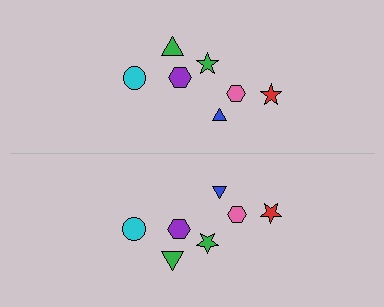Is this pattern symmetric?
Yes, this pattern has bilateral (reflection) symmetry.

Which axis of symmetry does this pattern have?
The pattern has a horizontal axis of symmetry running through the center of the image.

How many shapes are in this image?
There are 14 shapes in this image.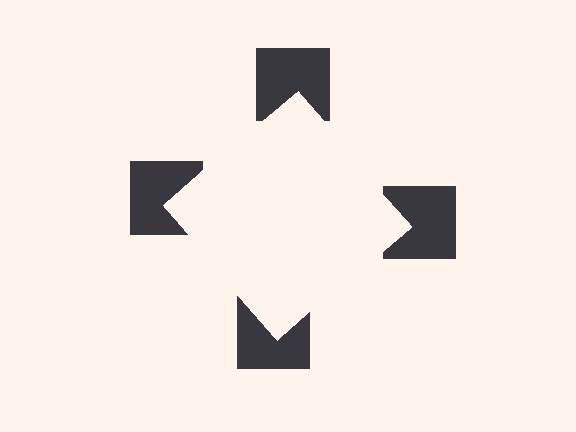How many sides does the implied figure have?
4 sides.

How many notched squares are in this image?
There are 4 — one at each vertex of the illusory square.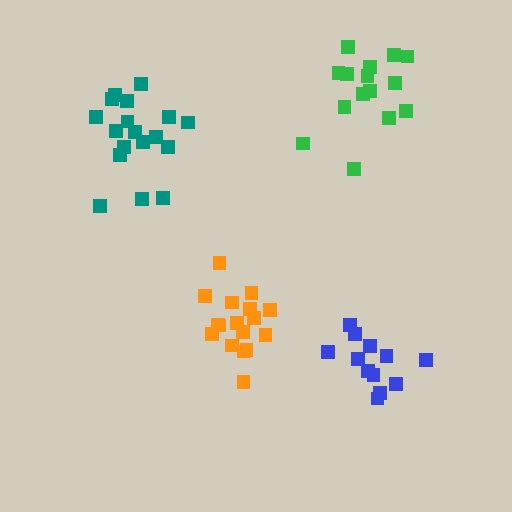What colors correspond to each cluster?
The clusters are colored: blue, teal, green, orange.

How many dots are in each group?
Group 1: 12 dots, Group 2: 18 dots, Group 3: 15 dots, Group 4: 17 dots (62 total).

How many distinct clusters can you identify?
There are 4 distinct clusters.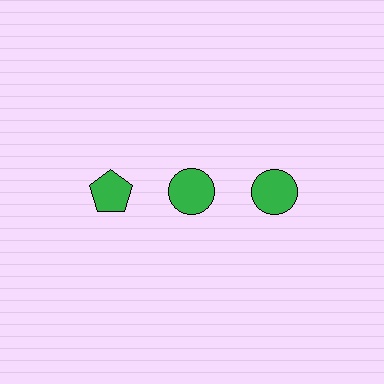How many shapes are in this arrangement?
There are 3 shapes arranged in a grid pattern.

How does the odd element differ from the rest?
It has a different shape: pentagon instead of circle.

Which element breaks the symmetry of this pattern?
The green pentagon in the top row, leftmost column breaks the symmetry. All other shapes are green circles.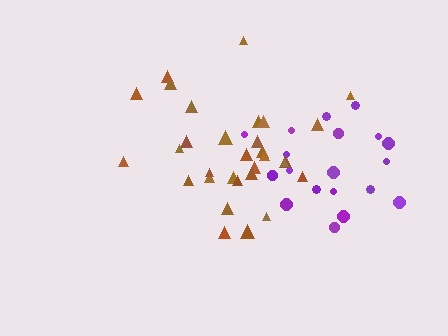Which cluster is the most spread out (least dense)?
Brown.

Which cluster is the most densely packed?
Purple.